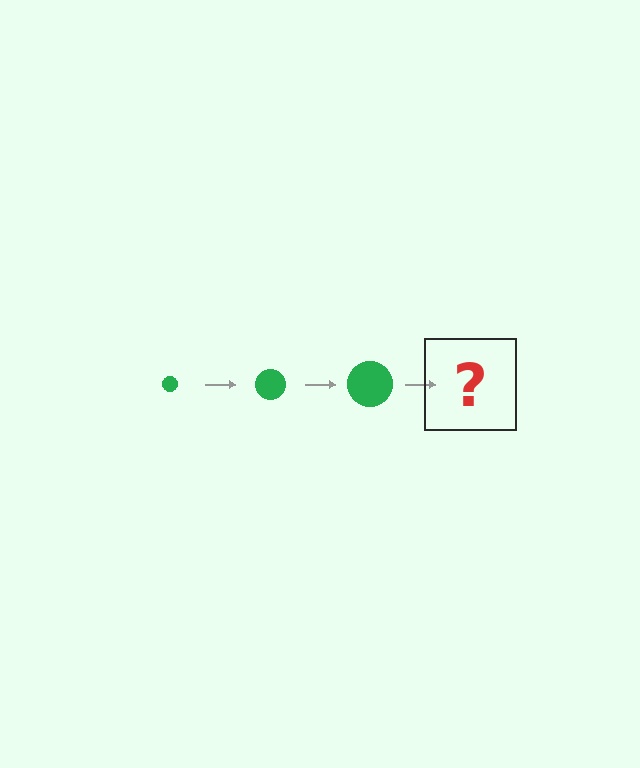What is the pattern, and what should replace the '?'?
The pattern is that the circle gets progressively larger each step. The '?' should be a green circle, larger than the previous one.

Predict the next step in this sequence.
The next step is a green circle, larger than the previous one.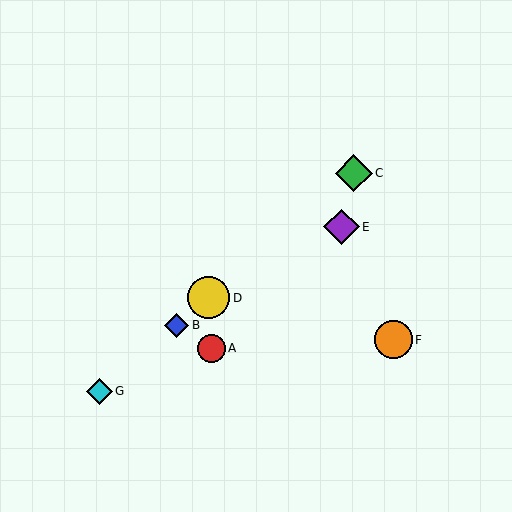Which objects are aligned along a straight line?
Objects B, C, D, G are aligned along a straight line.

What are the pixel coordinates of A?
Object A is at (211, 348).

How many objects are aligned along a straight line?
4 objects (B, C, D, G) are aligned along a straight line.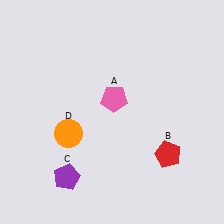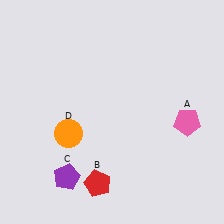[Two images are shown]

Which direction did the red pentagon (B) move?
The red pentagon (B) moved left.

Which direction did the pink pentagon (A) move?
The pink pentagon (A) moved right.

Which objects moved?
The objects that moved are: the pink pentagon (A), the red pentagon (B).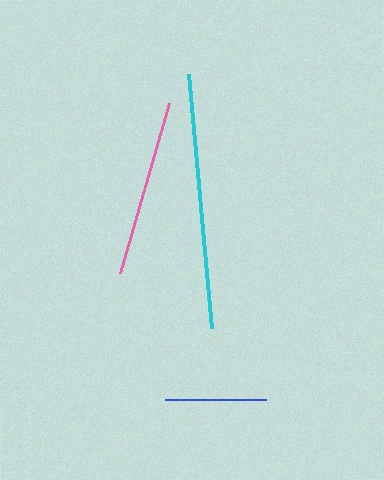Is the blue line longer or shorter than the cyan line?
The cyan line is longer than the blue line.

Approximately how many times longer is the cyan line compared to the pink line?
The cyan line is approximately 1.4 times the length of the pink line.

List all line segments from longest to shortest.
From longest to shortest: cyan, pink, blue.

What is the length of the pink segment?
The pink segment is approximately 176 pixels long.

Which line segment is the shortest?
The blue line is the shortest at approximately 102 pixels.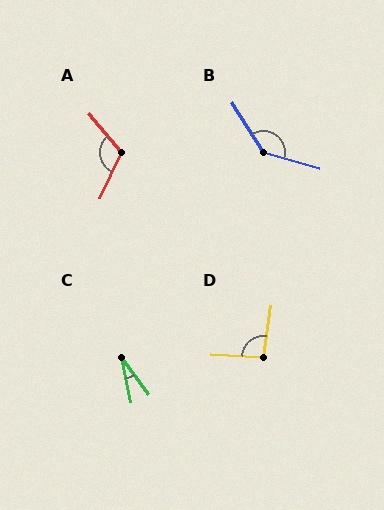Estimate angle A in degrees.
Approximately 116 degrees.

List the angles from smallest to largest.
C (25°), D (95°), A (116°), B (139°).